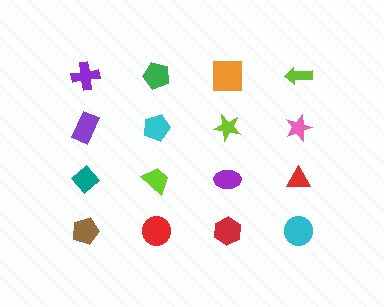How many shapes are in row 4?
4 shapes.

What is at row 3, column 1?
A teal diamond.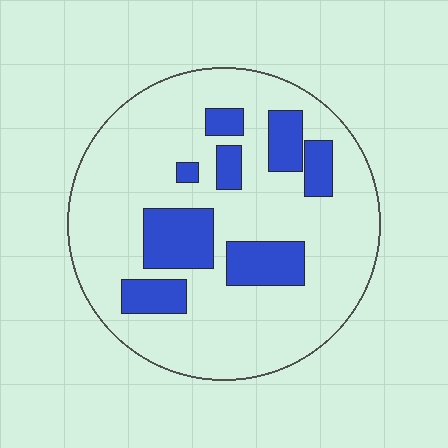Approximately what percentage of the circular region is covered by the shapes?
Approximately 20%.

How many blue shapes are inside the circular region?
8.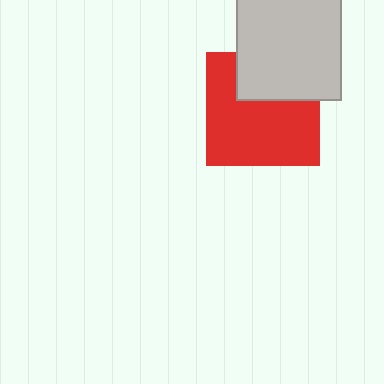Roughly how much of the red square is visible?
Most of it is visible (roughly 68%).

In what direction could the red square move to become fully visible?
The red square could move down. That would shift it out from behind the light gray square entirely.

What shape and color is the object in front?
The object in front is a light gray square.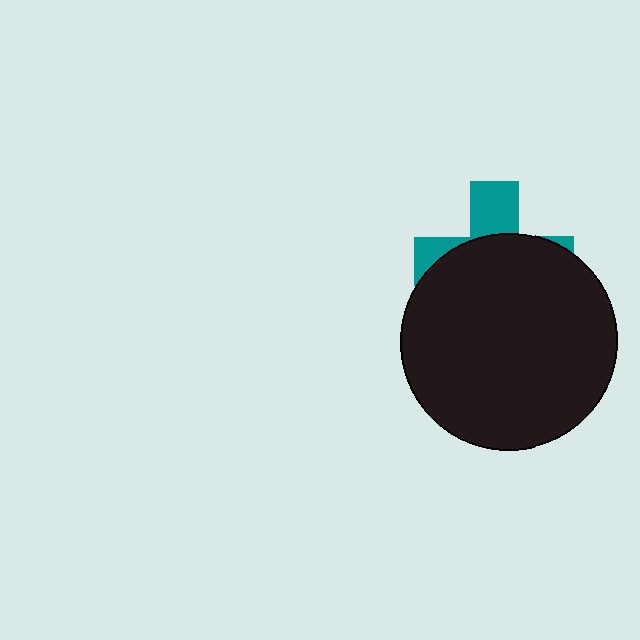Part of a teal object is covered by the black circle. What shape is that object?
It is a cross.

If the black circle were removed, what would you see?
You would see the complete teal cross.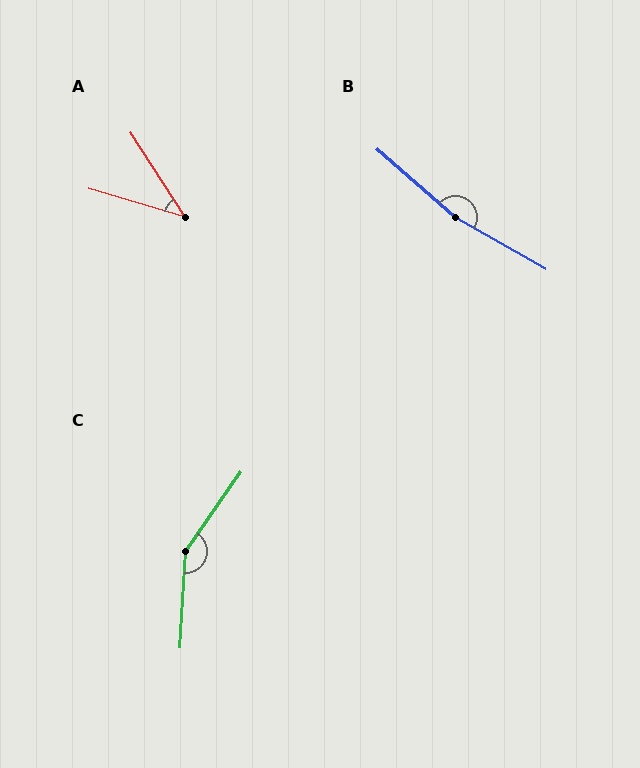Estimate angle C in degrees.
Approximately 148 degrees.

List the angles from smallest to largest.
A (41°), C (148°), B (169°).